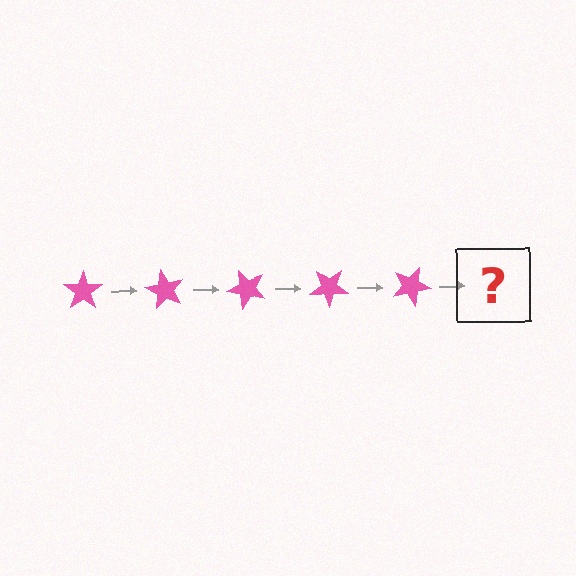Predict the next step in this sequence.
The next step is a pink star rotated 300 degrees.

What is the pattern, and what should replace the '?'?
The pattern is that the star rotates 60 degrees each step. The '?' should be a pink star rotated 300 degrees.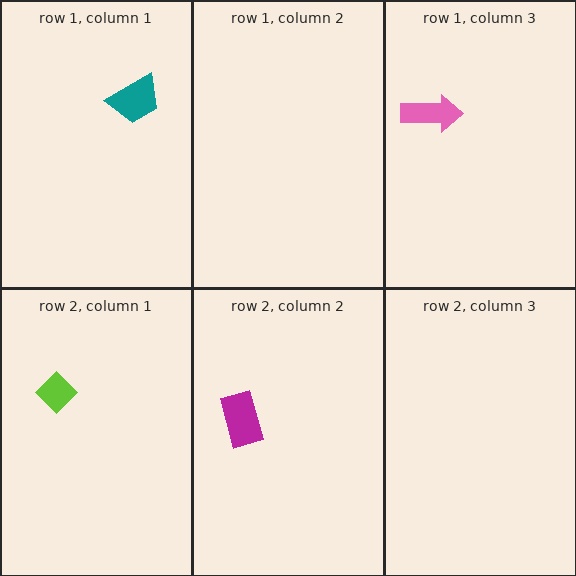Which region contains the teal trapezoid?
The row 1, column 1 region.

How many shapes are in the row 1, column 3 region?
1.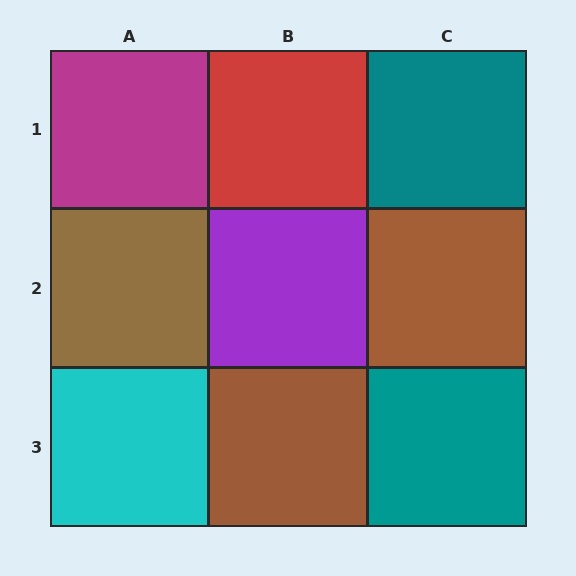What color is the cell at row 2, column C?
Brown.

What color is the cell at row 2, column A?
Brown.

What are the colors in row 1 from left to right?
Magenta, red, teal.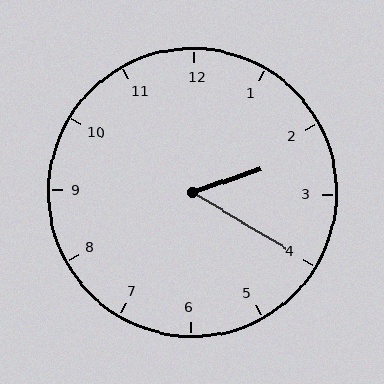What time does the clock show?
2:20.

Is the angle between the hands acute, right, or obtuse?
It is acute.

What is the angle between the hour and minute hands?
Approximately 50 degrees.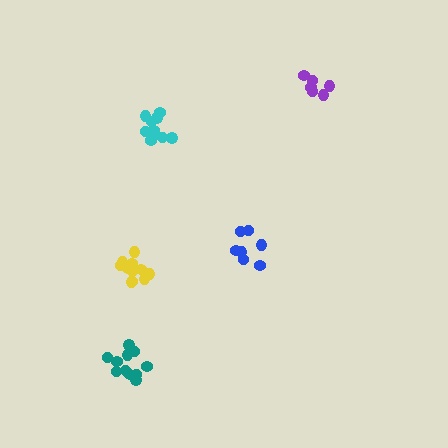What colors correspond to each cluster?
The clusters are colored: cyan, blue, teal, purple, yellow.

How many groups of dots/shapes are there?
There are 5 groups.